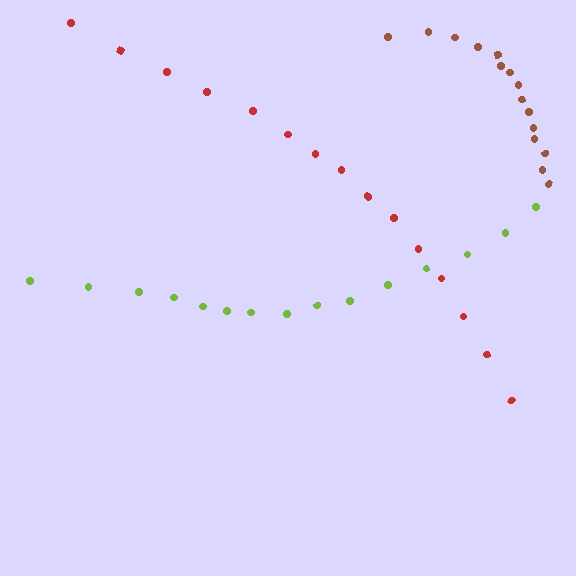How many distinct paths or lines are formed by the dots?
There are 3 distinct paths.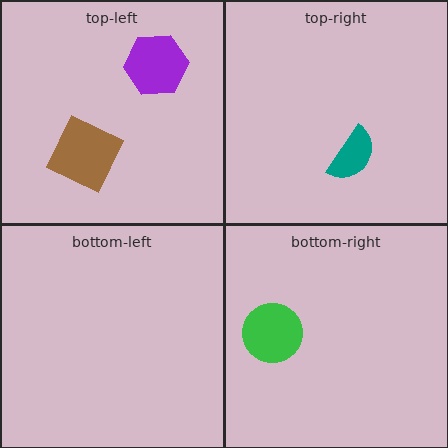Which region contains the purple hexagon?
The top-left region.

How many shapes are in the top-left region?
2.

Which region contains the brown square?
The top-left region.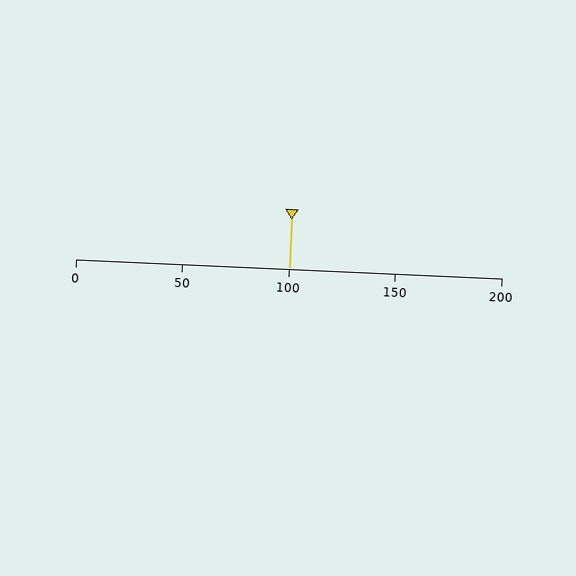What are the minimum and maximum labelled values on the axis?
The axis runs from 0 to 200.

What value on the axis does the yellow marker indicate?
The marker indicates approximately 100.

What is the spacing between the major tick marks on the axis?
The major ticks are spaced 50 apart.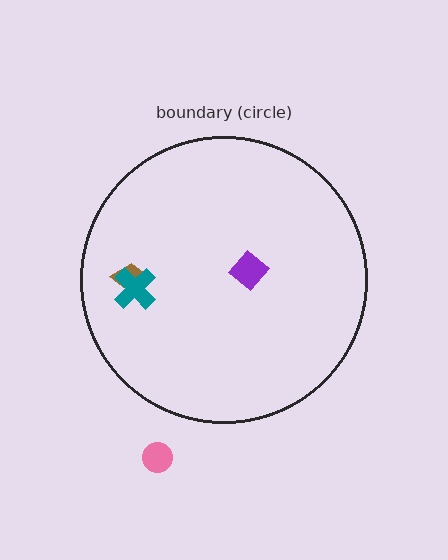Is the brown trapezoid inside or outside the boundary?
Inside.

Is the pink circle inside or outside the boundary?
Outside.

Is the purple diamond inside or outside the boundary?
Inside.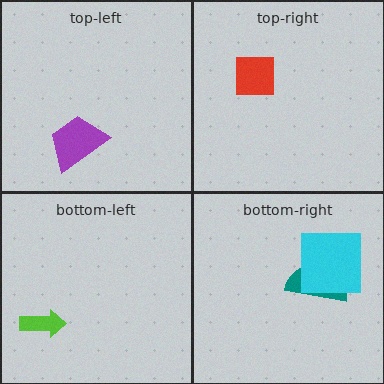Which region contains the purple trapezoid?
The top-left region.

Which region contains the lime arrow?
The bottom-left region.